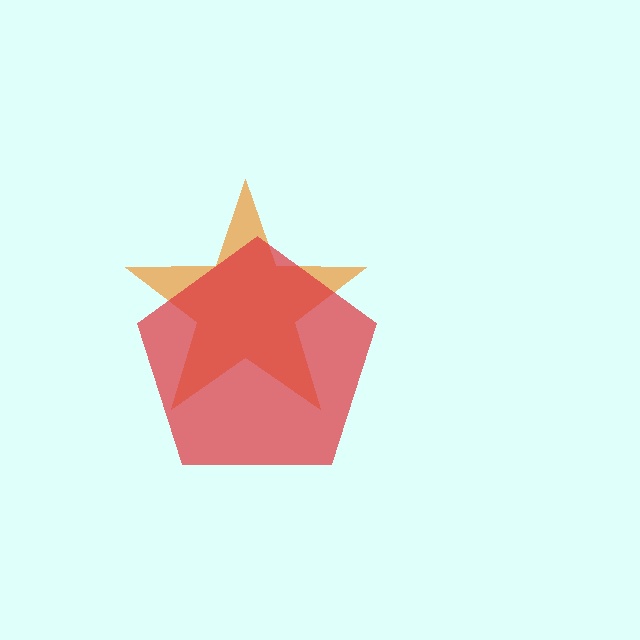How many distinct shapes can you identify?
There are 2 distinct shapes: an orange star, a red pentagon.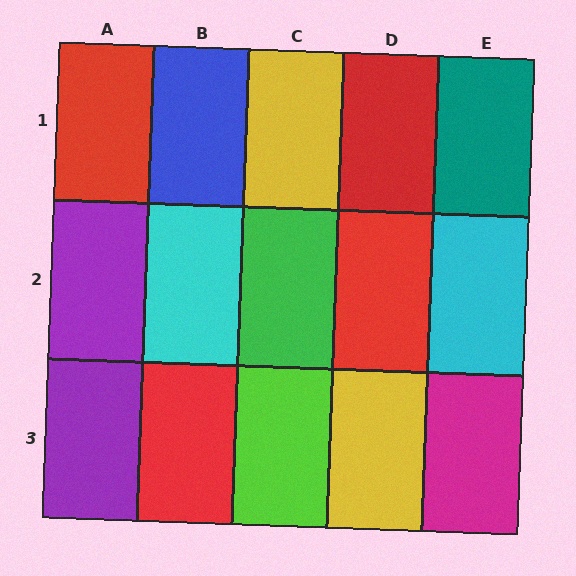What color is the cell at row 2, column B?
Cyan.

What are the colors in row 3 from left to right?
Purple, red, lime, yellow, magenta.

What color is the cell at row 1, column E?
Teal.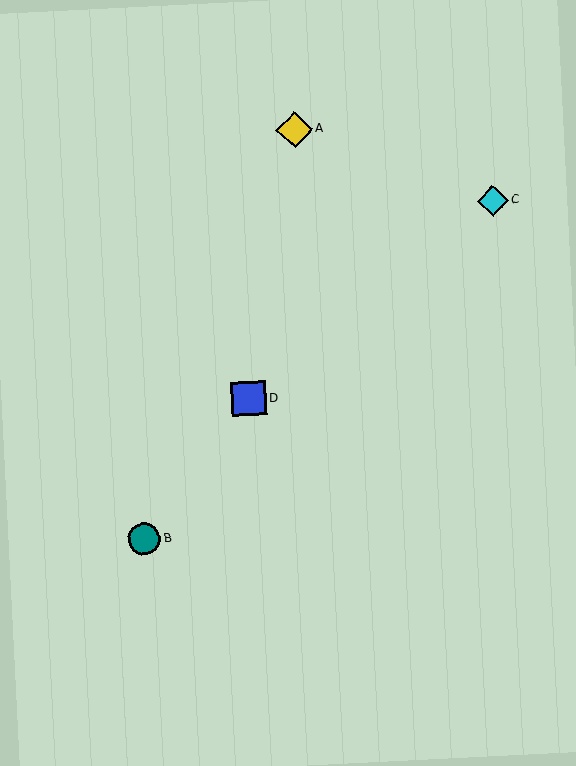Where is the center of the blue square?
The center of the blue square is at (249, 399).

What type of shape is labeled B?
Shape B is a teal circle.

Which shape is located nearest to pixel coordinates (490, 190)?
The cyan diamond (labeled C) at (493, 201) is nearest to that location.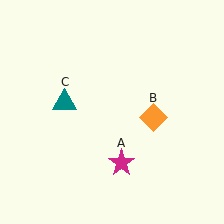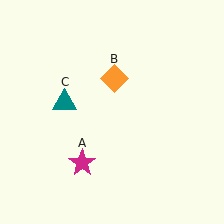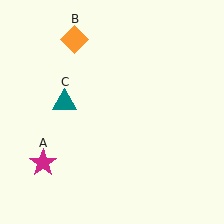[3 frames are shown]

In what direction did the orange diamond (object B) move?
The orange diamond (object B) moved up and to the left.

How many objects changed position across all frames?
2 objects changed position: magenta star (object A), orange diamond (object B).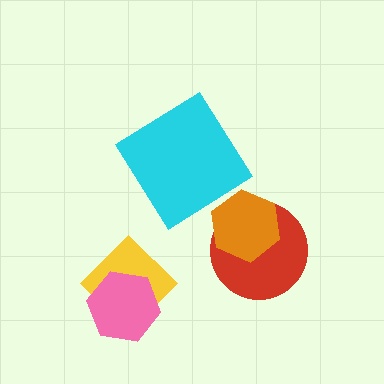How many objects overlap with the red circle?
1 object overlaps with the red circle.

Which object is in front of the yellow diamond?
The pink hexagon is in front of the yellow diamond.